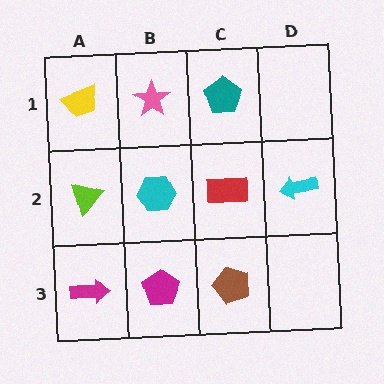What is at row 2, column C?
A red rectangle.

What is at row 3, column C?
A brown pentagon.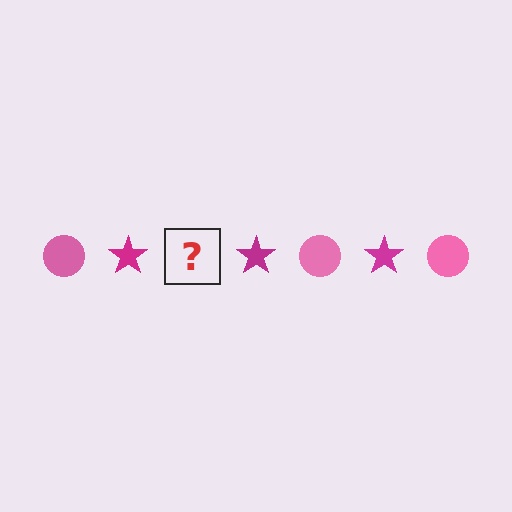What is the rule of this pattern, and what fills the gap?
The rule is that the pattern alternates between pink circle and magenta star. The gap should be filled with a pink circle.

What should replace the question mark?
The question mark should be replaced with a pink circle.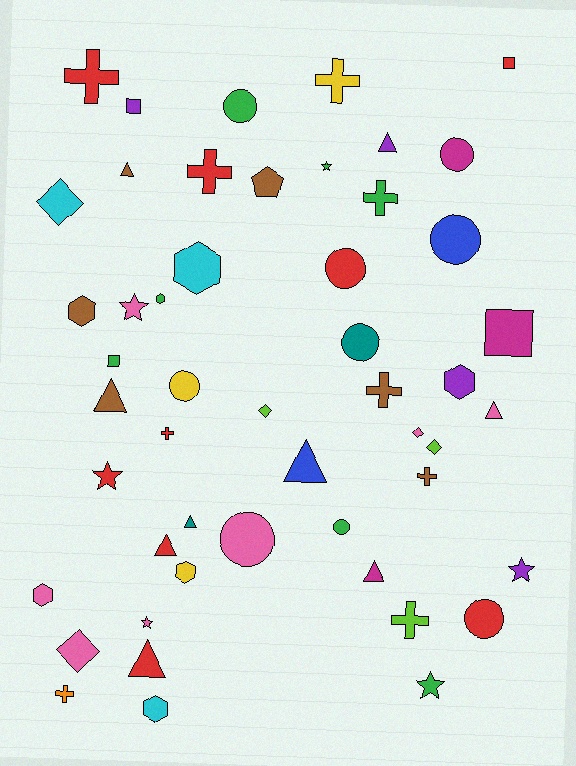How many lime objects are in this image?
There are 3 lime objects.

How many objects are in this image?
There are 50 objects.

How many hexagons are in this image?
There are 7 hexagons.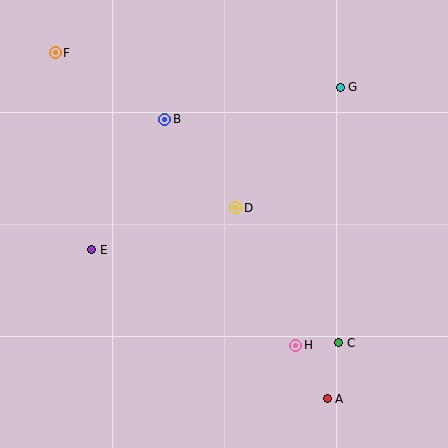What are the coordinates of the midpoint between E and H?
The midpoint between E and H is at (194, 298).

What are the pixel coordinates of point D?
Point D is at (236, 208).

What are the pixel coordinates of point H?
Point H is at (296, 345).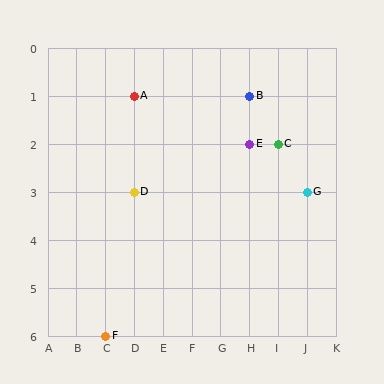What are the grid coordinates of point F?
Point F is at grid coordinates (C, 6).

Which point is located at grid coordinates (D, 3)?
Point D is at (D, 3).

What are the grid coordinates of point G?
Point G is at grid coordinates (J, 3).